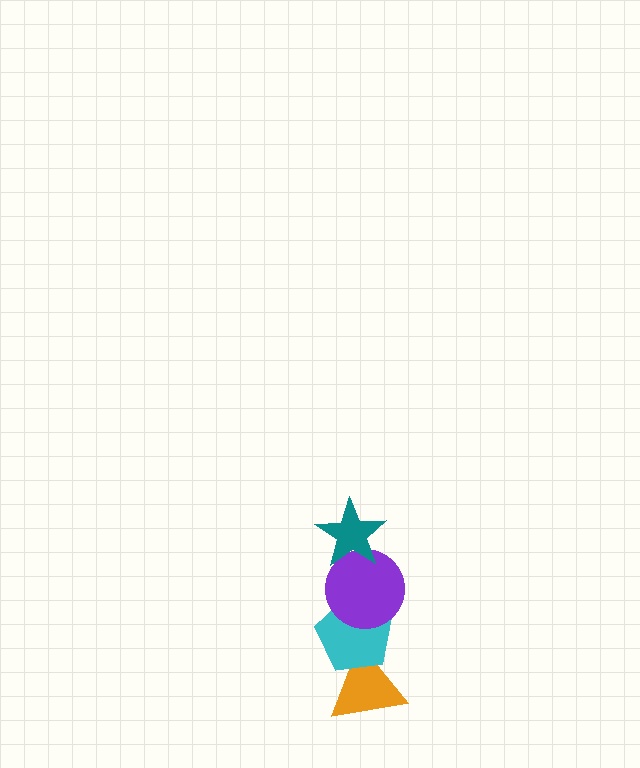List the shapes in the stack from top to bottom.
From top to bottom: the teal star, the purple circle, the cyan pentagon, the orange triangle.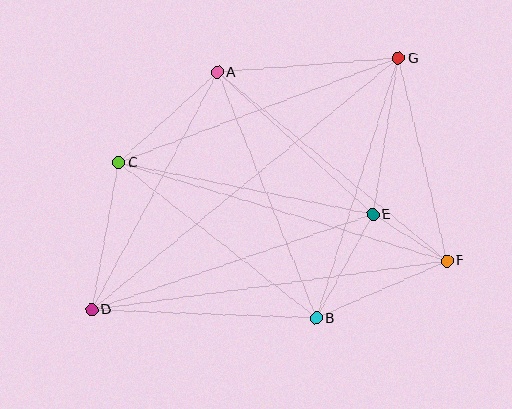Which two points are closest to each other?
Points E and F are closest to each other.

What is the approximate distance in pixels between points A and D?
The distance between A and D is approximately 268 pixels.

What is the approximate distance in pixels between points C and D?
The distance between C and D is approximately 149 pixels.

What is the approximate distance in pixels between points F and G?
The distance between F and G is approximately 209 pixels.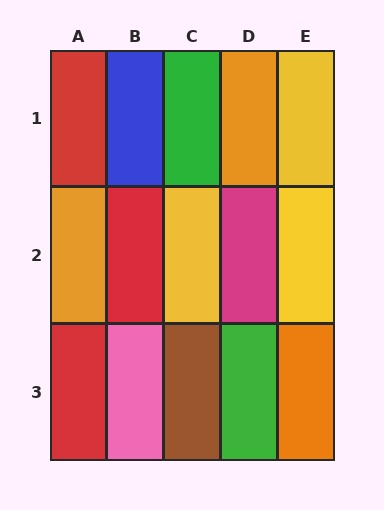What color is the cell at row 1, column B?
Blue.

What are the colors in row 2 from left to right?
Orange, red, yellow, magenta, yellow.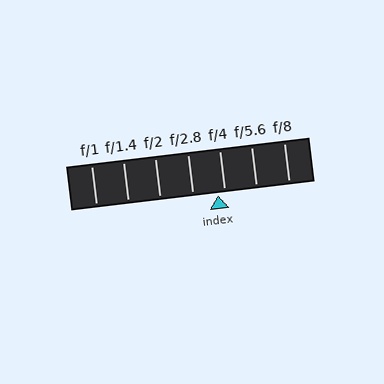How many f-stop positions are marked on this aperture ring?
There are 7 f-stop positions marked.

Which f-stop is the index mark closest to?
The index mark is closest to f/4.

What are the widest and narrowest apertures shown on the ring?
The widest aperture shown is f/1 and the narrowest is f/8.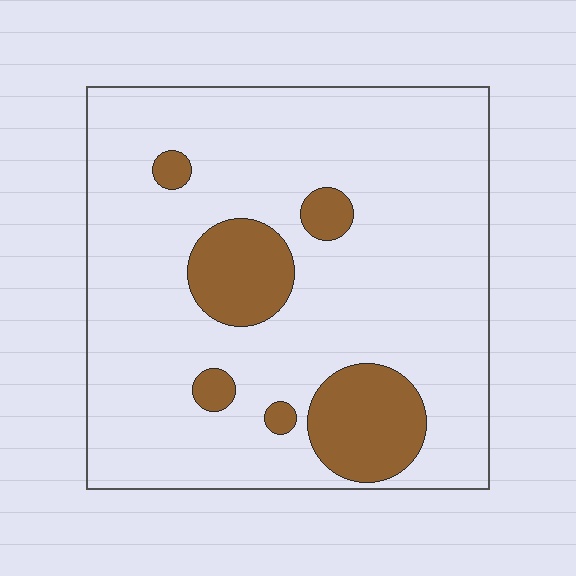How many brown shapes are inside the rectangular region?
6.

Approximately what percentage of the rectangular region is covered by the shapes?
Approximately 15%.